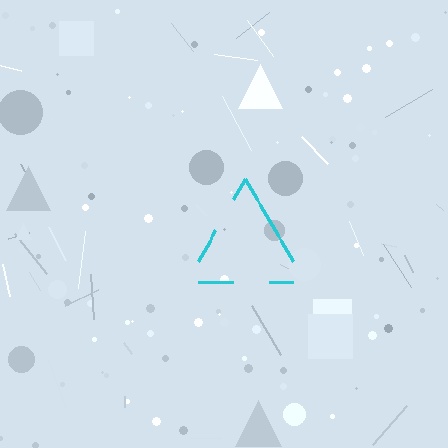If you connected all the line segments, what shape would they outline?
They would outline a triangle.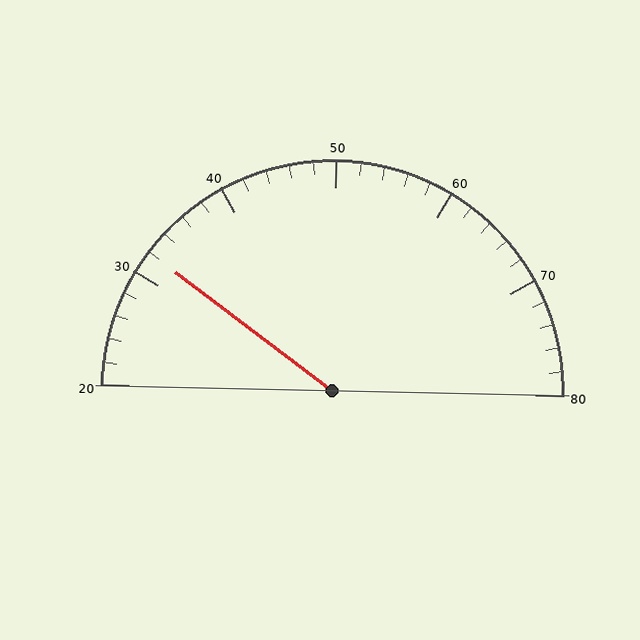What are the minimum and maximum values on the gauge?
The gauge ranges from 20 to 80.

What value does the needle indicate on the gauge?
The needle indicates approximately 32.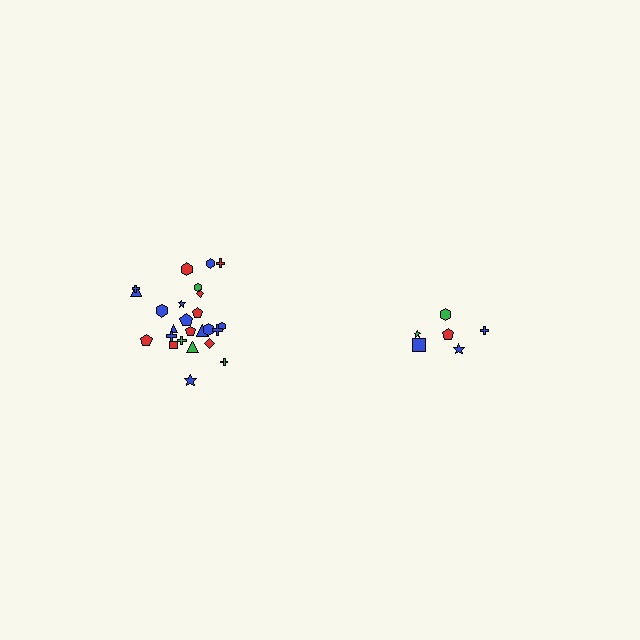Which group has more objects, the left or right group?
The left group.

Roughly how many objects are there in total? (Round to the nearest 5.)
Roughly 30 objects in total.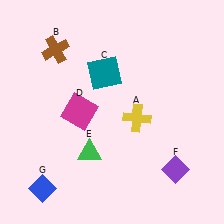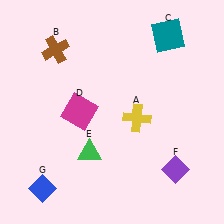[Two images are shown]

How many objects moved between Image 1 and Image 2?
1 object moved between the two images.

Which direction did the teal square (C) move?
The teal square (C) moved right.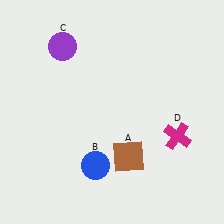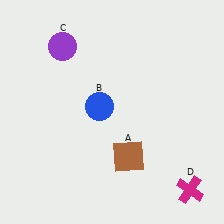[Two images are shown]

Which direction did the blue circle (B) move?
The blue circle (B) moved up.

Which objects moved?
The objects that moved are: the blue circle (B), the magenta cross (D).